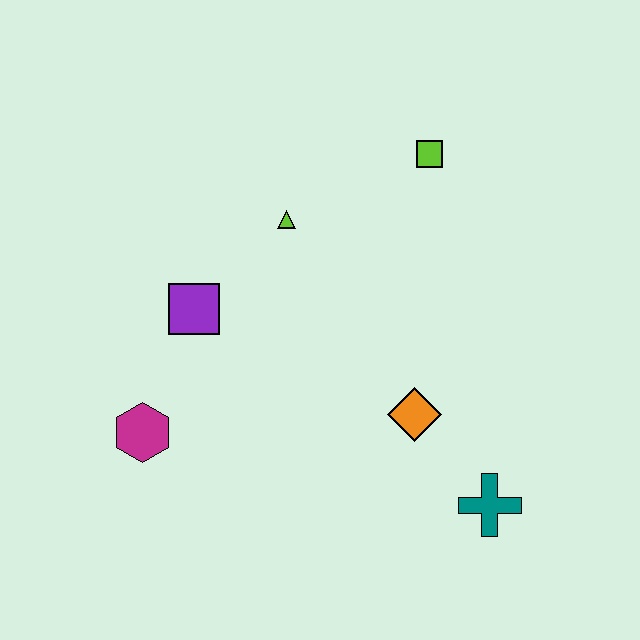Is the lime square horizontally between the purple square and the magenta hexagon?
No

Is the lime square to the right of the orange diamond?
Yes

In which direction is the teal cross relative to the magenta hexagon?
The teal cross is to the right of the magenta hexagon.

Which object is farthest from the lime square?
The magenta hexagon is farthest from the lime square.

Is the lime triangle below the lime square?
Yes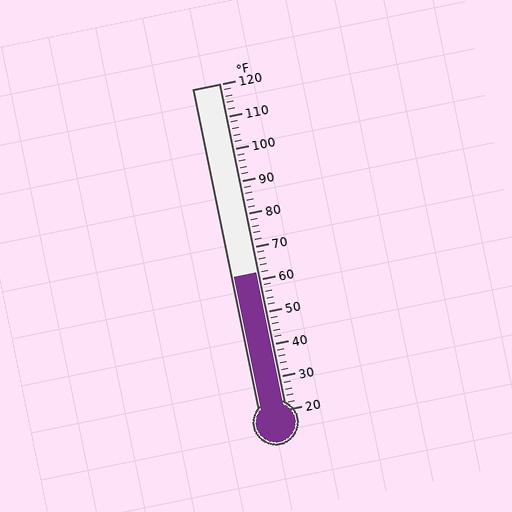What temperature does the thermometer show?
The thermometer shows approximately 62°F.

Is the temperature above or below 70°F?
The temperature is below 70°F.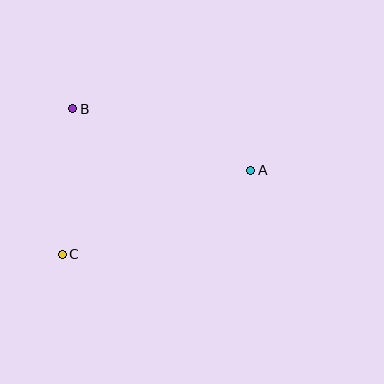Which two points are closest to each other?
Points B and C are closest to each other.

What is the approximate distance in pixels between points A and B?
The distance between A and B is approximately 189 pixels.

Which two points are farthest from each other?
Points A and C are farthest from each other.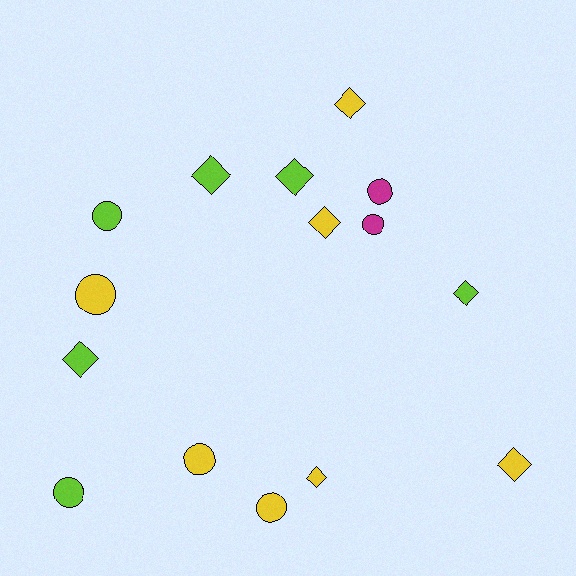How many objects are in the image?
There are 15 objects.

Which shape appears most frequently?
Diamond, with 8 objects.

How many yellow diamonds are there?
There are 4 yellow diamonds.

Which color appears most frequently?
Yellow, with 7 objects.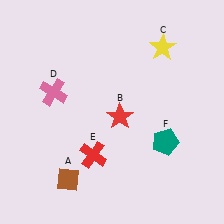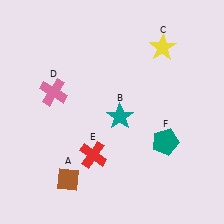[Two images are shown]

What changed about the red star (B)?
In Image 1, B is red. In Image 2, it changed to teal.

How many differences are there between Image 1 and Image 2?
There is 1 difference between the two images.